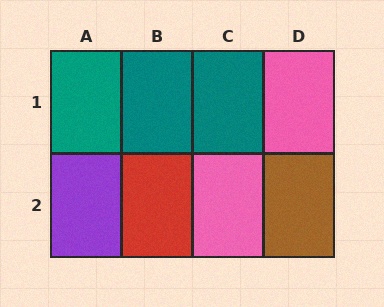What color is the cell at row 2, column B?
Red.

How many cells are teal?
3 cells are teal.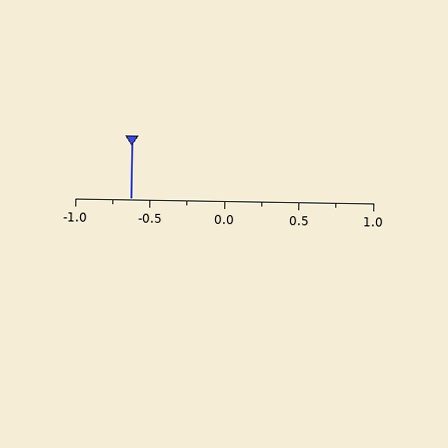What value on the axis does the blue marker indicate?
The marker indicates approximately -0.62.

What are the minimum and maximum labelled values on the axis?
The axis runs from -1.0 to 1.0.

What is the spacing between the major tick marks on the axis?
The major ticks are spaced 0.5 apart.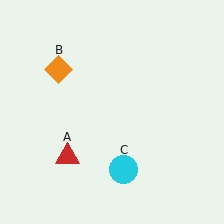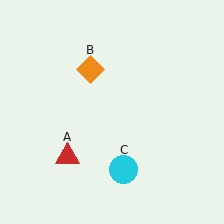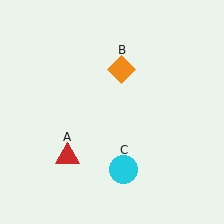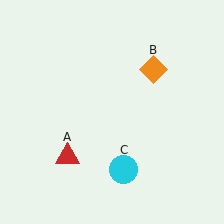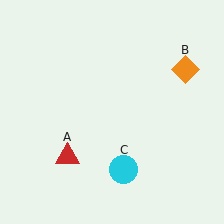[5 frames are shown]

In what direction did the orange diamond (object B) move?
The orange diamond (object B) moved right.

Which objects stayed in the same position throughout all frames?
Red triangle (object A) and cyan circle (object C) remained stationary.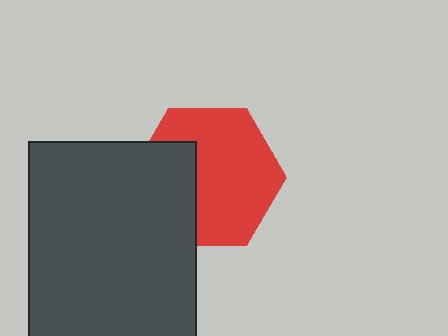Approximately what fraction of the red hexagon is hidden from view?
Roughly 34% of the red hexagon is hidden behind the dark gray rectangle.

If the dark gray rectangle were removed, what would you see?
You would see the complete red hexagon.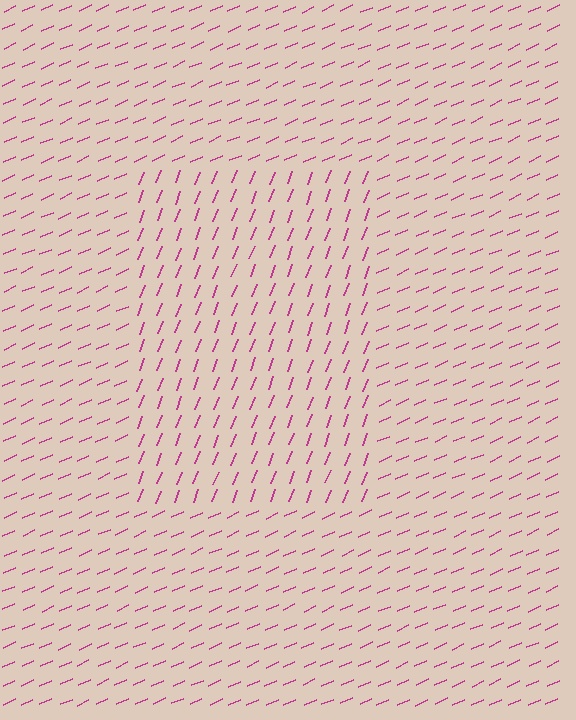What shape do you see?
I see a rectangle.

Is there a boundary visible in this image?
Yes, there is a texture boundary formed by a change in line orientation.